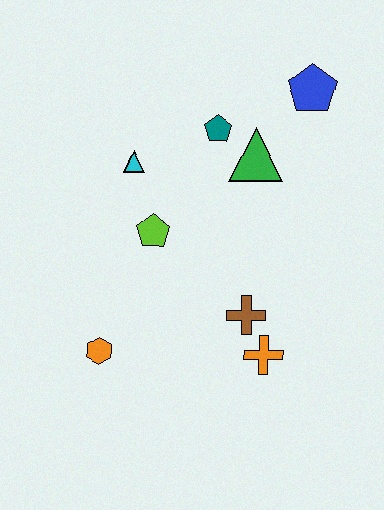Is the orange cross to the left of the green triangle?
No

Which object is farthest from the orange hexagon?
The blue pentagon is farthest from the orange hexagon.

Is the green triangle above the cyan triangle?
Yes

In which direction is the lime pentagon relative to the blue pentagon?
The lime pentagon is to the left of the blue pentagon.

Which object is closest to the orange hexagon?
The lime pentagon is closest to the orange hexagon.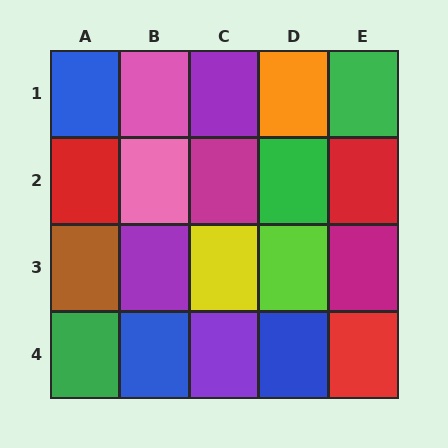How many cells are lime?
1 cell is lime.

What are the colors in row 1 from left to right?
Blue, pink, purple, orange, green.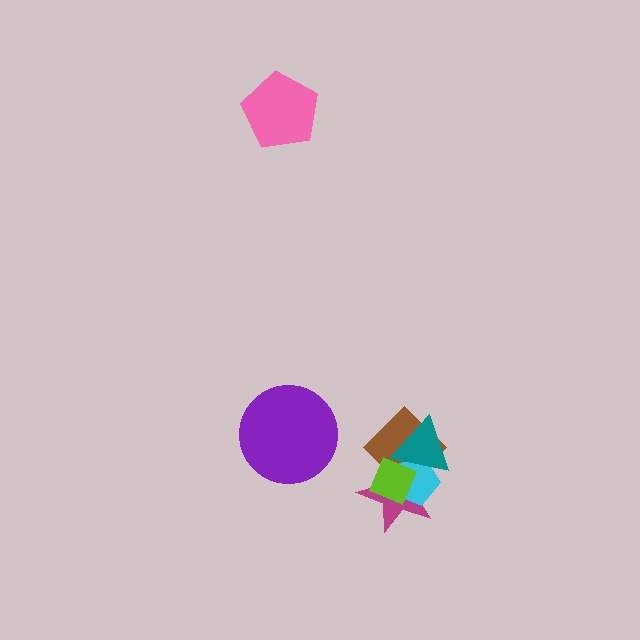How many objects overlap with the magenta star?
4 objects overlap with the magenta star.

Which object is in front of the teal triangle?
The lime diamond is in front of the teal triangle.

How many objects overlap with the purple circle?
0 objects overlap with the purple circle.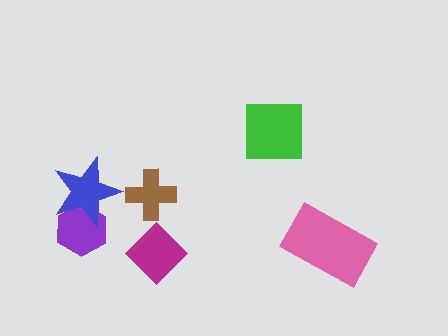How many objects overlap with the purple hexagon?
1 object overlaps with the purple hexagon.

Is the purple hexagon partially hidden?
Yes, it is partially covered by another shape.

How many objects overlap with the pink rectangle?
0 objects overlap with the pink rectangle.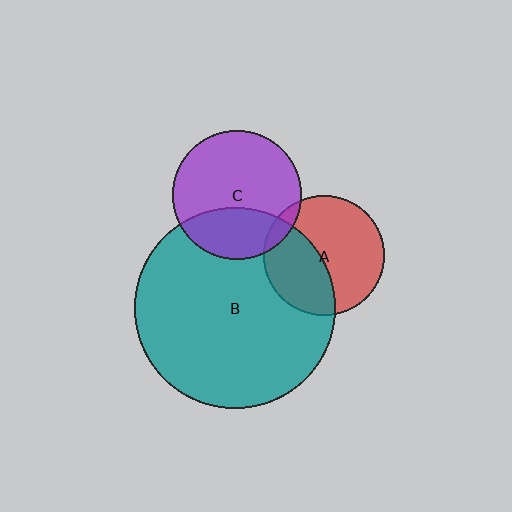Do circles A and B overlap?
Yes.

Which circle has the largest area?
Circle B (teal).